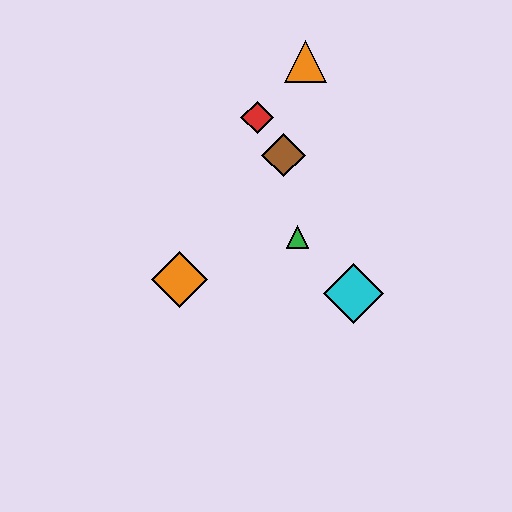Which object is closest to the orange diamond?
The green triangle is closest to the orange diamond.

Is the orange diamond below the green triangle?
Yes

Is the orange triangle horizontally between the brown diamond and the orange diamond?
No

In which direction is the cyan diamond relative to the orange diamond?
The cyan diamond is to the right of the orange diamond.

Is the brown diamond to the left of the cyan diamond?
Yes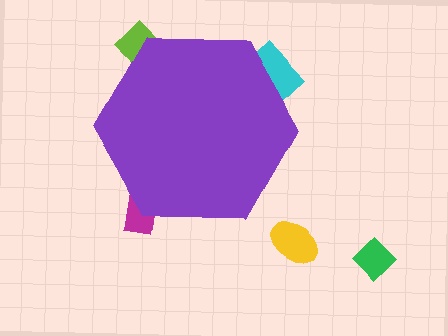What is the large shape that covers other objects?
A purple hexagon.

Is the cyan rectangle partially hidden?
Yes, the cyan rectangle is partially hidden behind the purple hexagon.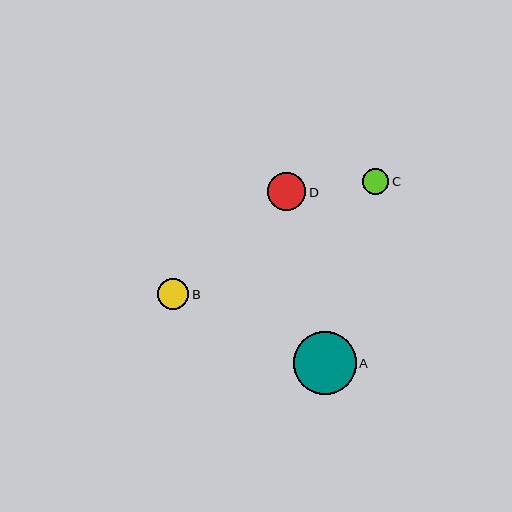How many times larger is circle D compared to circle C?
Circle D is approximately 1.4 times the size of circle C.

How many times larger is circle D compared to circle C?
Circle D is approximately 1.4 times the size of circle C.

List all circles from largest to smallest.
From largest to smallest: A, D, B, C.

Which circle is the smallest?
Circle C is the smallest with a size of approximately 27 pixels.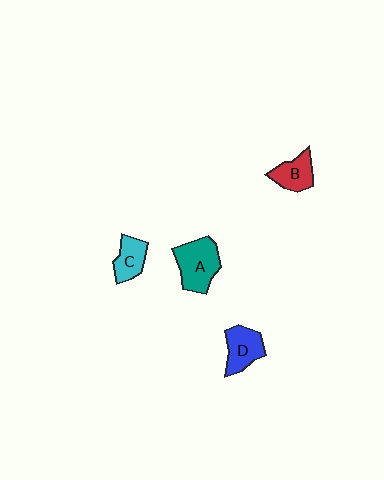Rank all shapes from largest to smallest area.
From largest to smallest: A (teal), D (blue), B (red), C (cyan).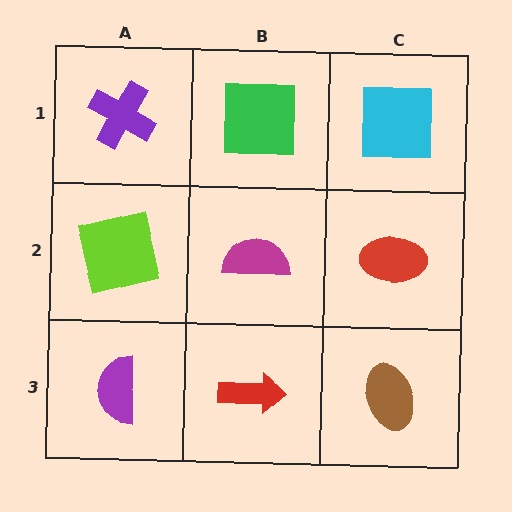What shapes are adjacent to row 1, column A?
A lime square (row 2, column A), a green square (row 1, column B).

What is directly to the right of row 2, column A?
A magenta semicircle.